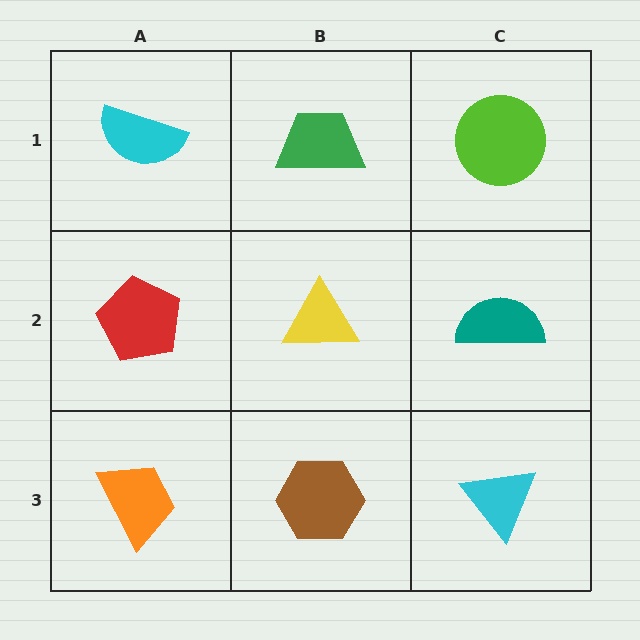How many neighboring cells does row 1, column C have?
2.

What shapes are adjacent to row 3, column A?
A red pentagon (row 2, column A), a brown hexagon (row 3, column B).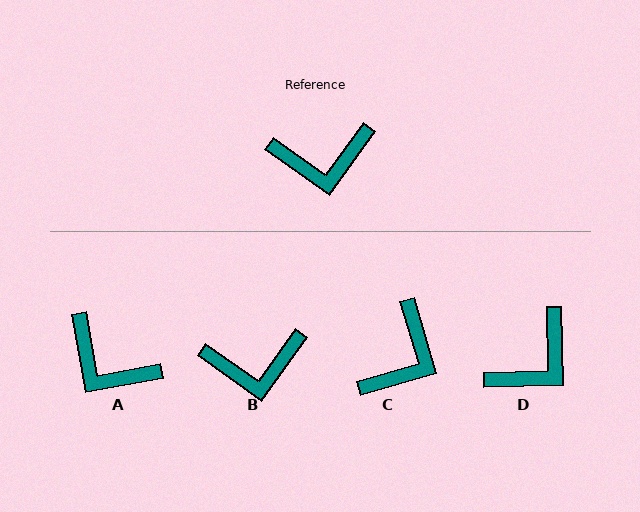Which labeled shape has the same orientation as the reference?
B.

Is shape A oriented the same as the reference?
No, it is off by about 44 degrees.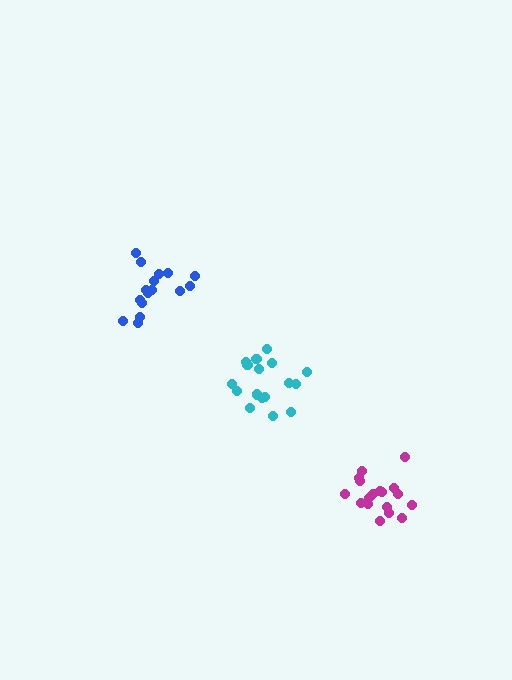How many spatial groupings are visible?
There are 3 spatial groupings.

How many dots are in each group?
Group 1: 18 dots, Group 2: 16 dots, Group 3: 17 dots (51 total).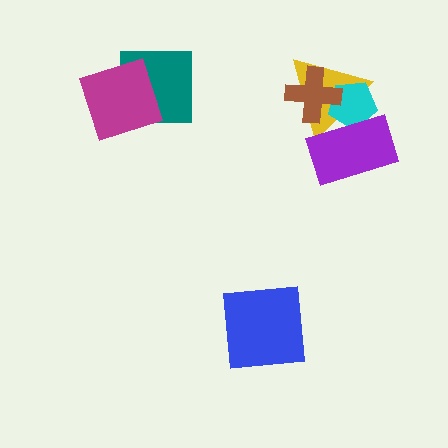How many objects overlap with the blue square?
0 objects overlap with the blue square.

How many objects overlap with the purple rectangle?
2 objects overlap with the purple rectangle.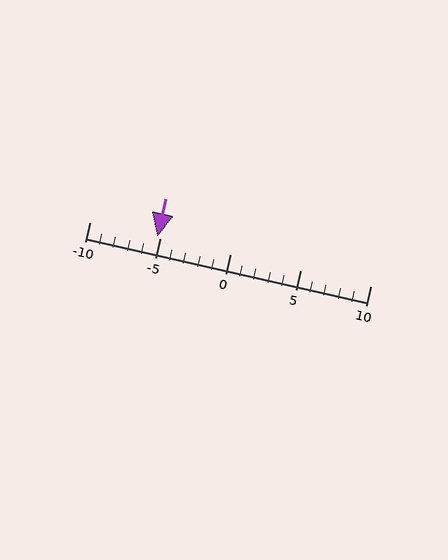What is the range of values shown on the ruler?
The ruler shows values from -10 to 10.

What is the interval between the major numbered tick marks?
The major tick marks are spaced 5 units apart.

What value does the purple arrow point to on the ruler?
The purple arrow points to approximately -5.